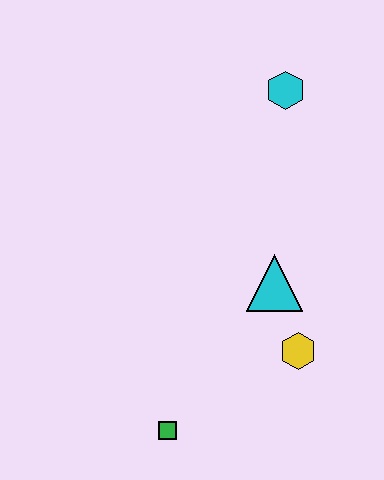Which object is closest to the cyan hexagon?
The cyan triangle is closest to the cyan hexagon.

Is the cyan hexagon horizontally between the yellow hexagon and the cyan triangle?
Yes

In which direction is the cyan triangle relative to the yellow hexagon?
The cyan triangle is above the yellow hexagon.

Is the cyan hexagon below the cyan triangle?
No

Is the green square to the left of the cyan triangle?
Yes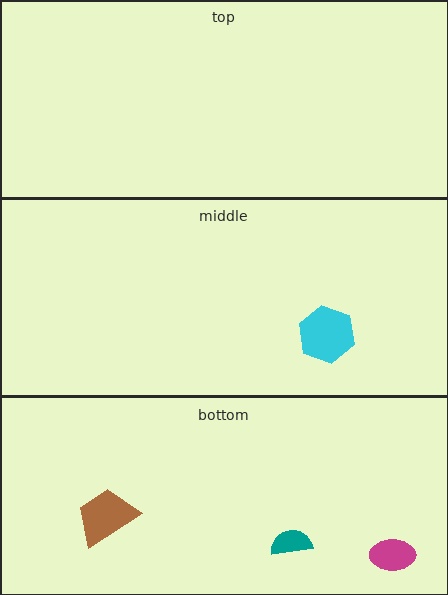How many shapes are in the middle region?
1.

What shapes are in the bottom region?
The brown trapezoid, the magenta ellipse, the teal semicircle.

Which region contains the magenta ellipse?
The bottom region.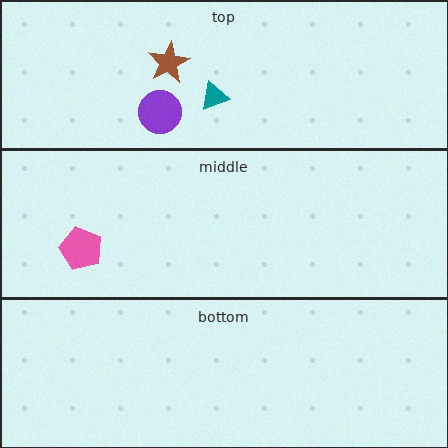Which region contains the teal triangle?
The top region.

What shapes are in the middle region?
The pink pentagon.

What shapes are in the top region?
The purple circle, the brown star, the teal triangle.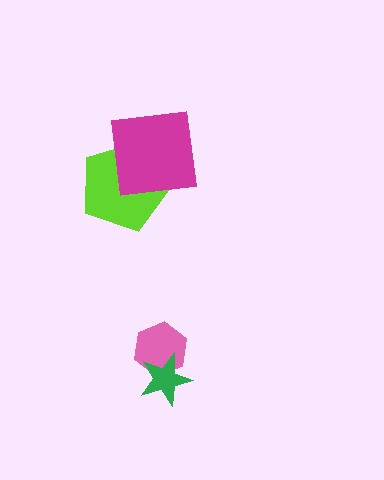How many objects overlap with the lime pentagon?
1 object overlaps with the lime pentagon.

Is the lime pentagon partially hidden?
Yes, it is partially covered by another shape.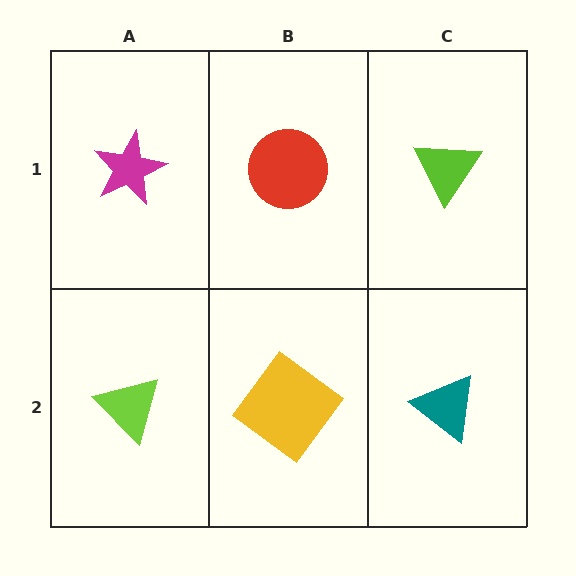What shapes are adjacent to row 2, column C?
A lime triangle (row 1, column C), a yellow diamond (row 2, column B).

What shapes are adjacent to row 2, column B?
A red circle (row 1, column B), a lime triangle (row 2, column A), a teal triangle (row 2, column C).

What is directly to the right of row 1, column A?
A red circle.